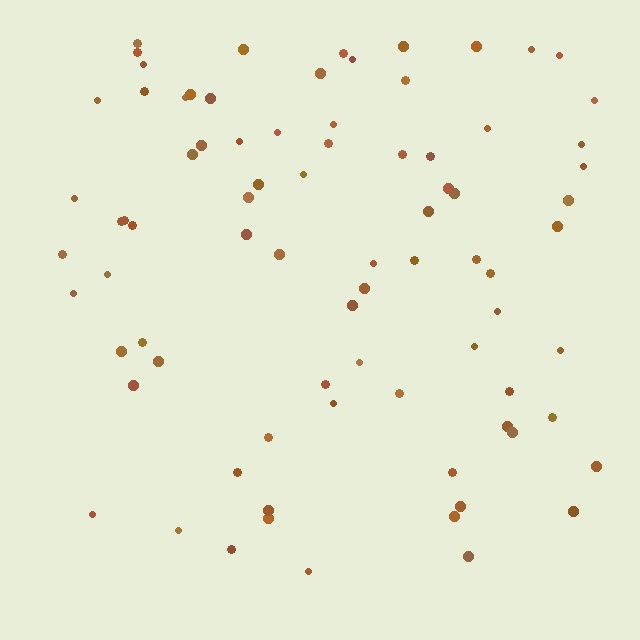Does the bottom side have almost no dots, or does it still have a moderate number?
Still a moderate number, just noticeably fewer than the top.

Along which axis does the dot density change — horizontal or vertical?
Vertical.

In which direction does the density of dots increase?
From bottom to top, with the top side densest.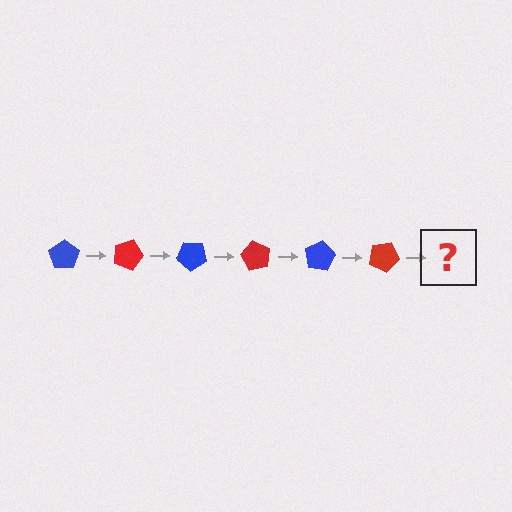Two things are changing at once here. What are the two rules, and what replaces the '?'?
The two rules are that it rotates 20 degrees each step and the color cycles through blue and red. The '?' should be a blue pentagon, rotated 120 degrees from the start.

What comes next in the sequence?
The next element should be a blue pentagon, rotated 120 degrees from the start.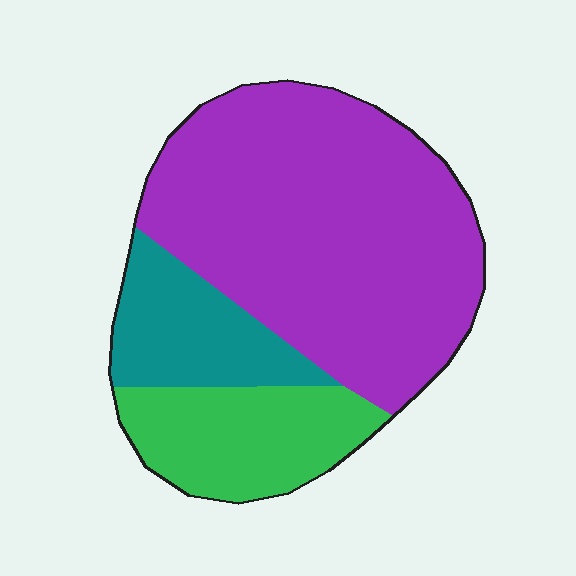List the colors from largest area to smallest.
From largest to smallest: purple, green, teal.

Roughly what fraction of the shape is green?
Green takes up less than a quarter of the shape.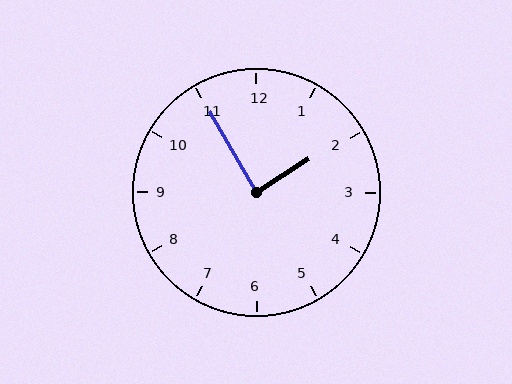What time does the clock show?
1:55.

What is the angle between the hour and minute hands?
Approximately 88 degrees.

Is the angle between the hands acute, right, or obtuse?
It is right.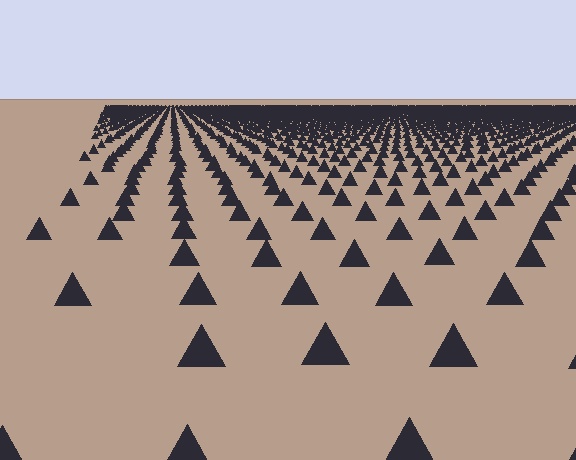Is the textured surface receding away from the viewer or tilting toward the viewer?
The surface is receding away from the viewer. Texture elements get smaller and denser toward the top.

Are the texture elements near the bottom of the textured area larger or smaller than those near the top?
Larger. Near the bottom, elements are closer to the viewer and appear at a bigger on-screen size.